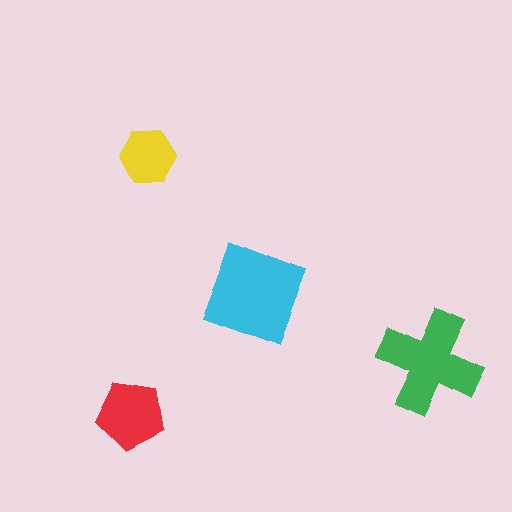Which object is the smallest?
The yellow hexagon.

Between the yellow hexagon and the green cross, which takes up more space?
The green cross.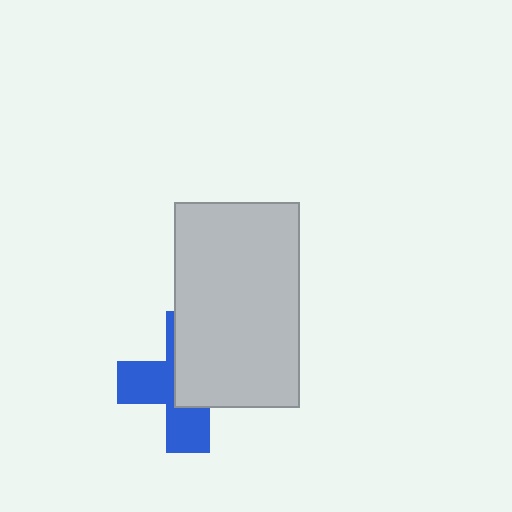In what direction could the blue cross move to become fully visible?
The blue cross could move toward the lower-left. That would shift it out from behind the light gray rectangle entirely.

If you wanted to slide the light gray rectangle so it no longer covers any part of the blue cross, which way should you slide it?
Slide it toward the upper-right — that is the most direct way to separate the two shapes.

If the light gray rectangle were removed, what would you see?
You would see the complete blue cross.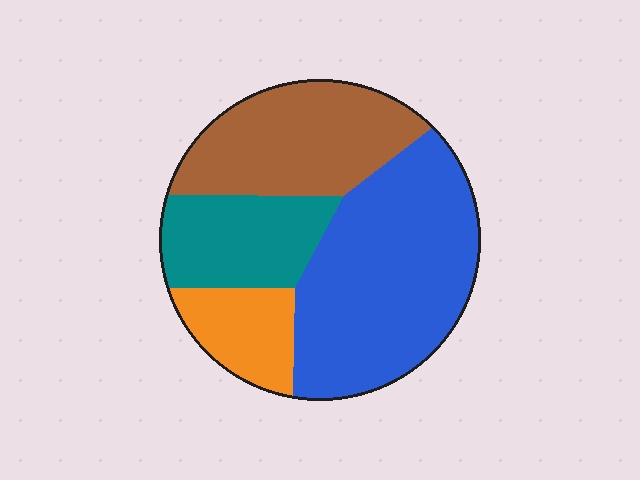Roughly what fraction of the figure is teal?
Teal covers roughly 20% of the figure.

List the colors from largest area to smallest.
From largest to smallest: blue, brown, teal, orange.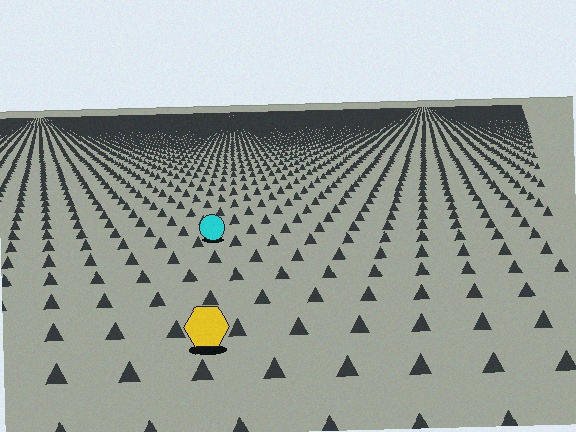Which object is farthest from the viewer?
The cyan circle is farthest from the viewer. It appears smaller and the ground texture around it is denser.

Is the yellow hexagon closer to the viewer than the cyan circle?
Yes. The yellow hexagon is closer — you can tell from the texture gradient: the ground texture is coarser near it.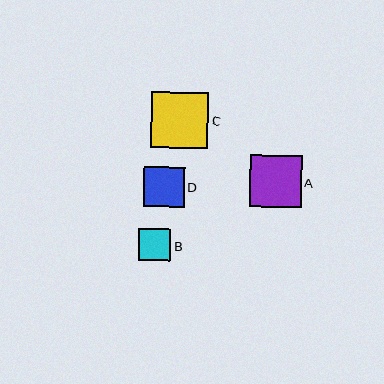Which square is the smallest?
Square B is the smallest with a size of approximately 32 pixels.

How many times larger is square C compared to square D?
Square C is approximately 1.4 times the size of square D.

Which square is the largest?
Square C is the largest with a size of approximately 57 pixels.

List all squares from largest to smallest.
From largest to smallest: C, A, D, B.